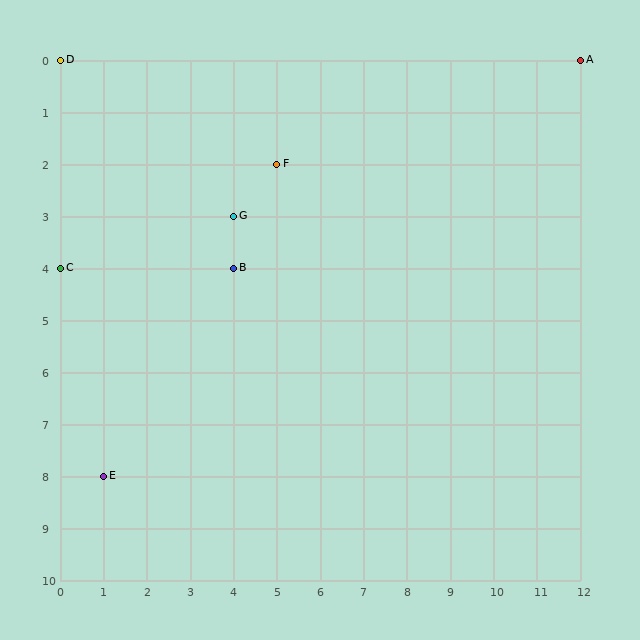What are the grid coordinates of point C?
Point C is at grid coordinates (0, 4).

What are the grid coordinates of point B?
Point B is at grid coordinates (4, 4).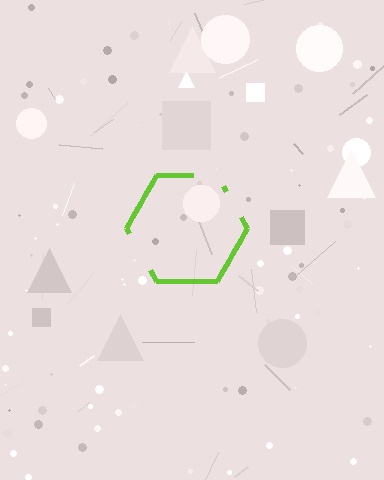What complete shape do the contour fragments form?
The contour fragments form a hexagon.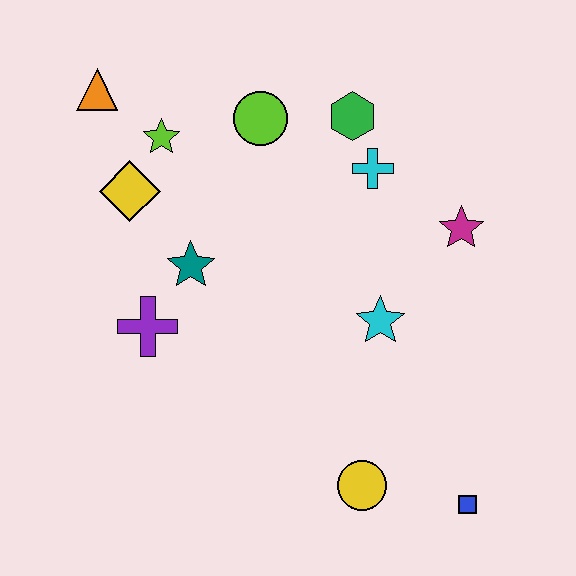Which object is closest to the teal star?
The purple cross is closest to the teal star.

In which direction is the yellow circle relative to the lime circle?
The yellow circle is below the lime circle.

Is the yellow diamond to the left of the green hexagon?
Yes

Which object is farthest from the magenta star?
The orange triangle is farthest from the magenta star.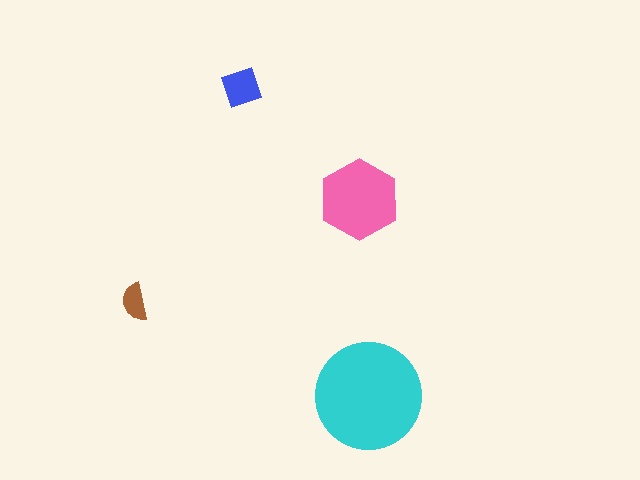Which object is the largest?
The cyan circle.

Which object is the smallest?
The brown semicircle.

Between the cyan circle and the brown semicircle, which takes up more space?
The cyan circle.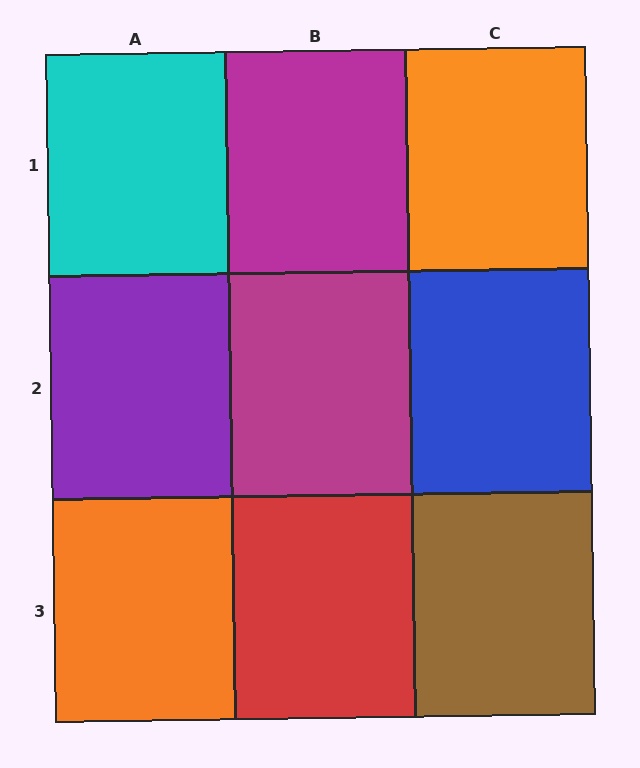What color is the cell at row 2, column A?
Purple.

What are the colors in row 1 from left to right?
Cyan, magenta, orange.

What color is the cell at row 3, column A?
Orange.